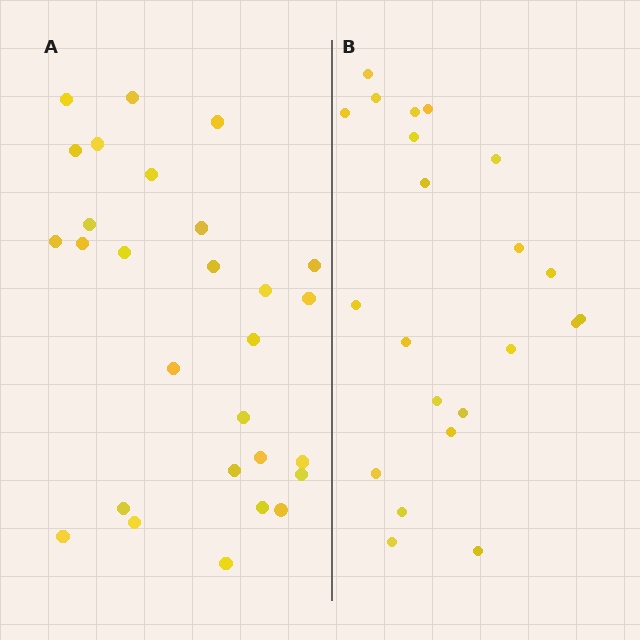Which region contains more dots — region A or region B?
Region A (the left region) has more dots.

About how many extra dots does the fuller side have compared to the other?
Region A has about 6 more dots than region B.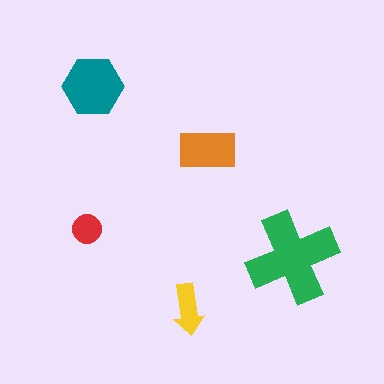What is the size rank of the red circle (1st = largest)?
5th.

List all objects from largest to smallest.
The green cross, the teal hexagon, the orange rectangle, the yellow arrow, the red circle.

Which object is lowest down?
The yellow arrow is bottommost.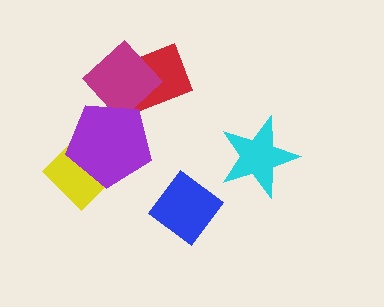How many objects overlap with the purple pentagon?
3 objects overlap with the purple pentagon.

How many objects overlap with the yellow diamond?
1 object overlaps with the yellow diamond.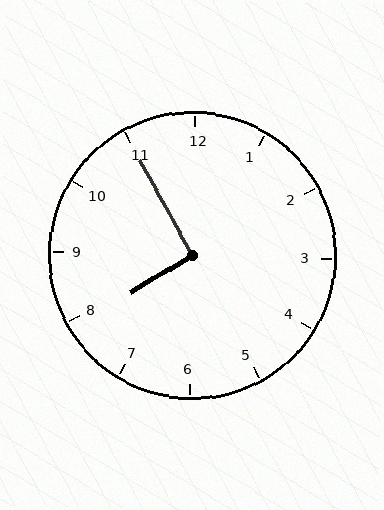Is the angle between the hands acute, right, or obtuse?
It is right.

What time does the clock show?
7:55.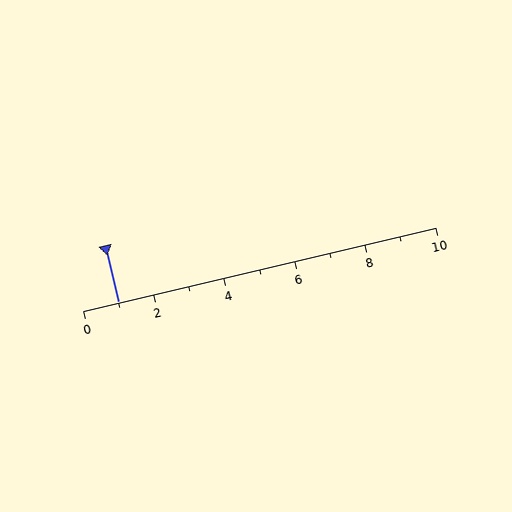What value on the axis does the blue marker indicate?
The marker indicates approximately 1.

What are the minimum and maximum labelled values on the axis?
The axis runs from 0 to 10.